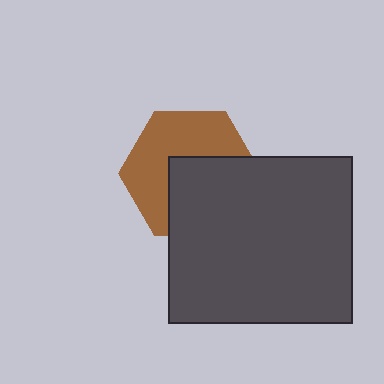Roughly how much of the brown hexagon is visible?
About half of it is visible (roughly 53%).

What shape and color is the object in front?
The object in front is a dark gray rectangle.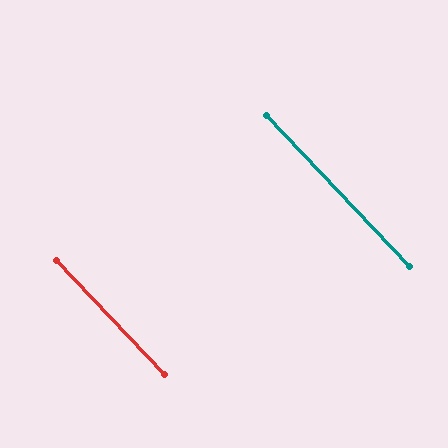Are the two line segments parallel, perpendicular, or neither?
Parallel — their directions differ by only 0.2°.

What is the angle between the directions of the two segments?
Approximately 0 degrees.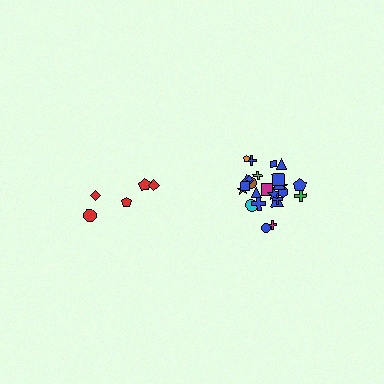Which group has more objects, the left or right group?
The right group.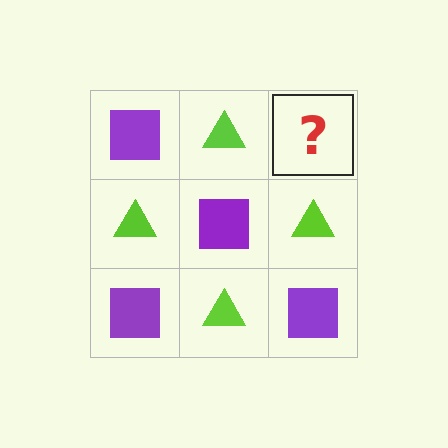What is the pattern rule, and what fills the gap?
The rule is that it alternates purple square and lime triangle in a checkerboard pattern. The gap should be filled with a purple square.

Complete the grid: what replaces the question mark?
The question mark should be replaced with a purple square.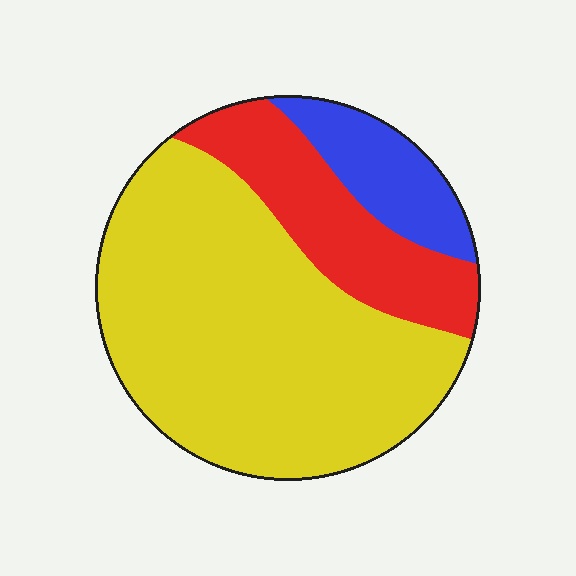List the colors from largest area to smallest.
From largest to smallest: yellow, red, blue.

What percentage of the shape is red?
Red covers around 20% of the shape.